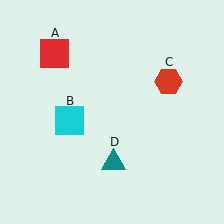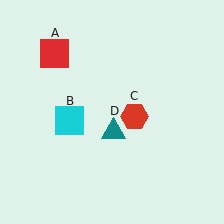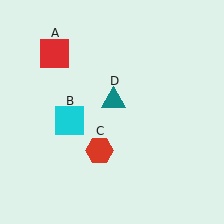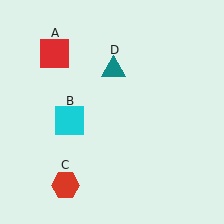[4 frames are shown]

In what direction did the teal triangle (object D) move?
The teal triangle (object D) moved up.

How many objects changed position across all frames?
2 objects changed position: red hexagon (object C), teal triangle (object D).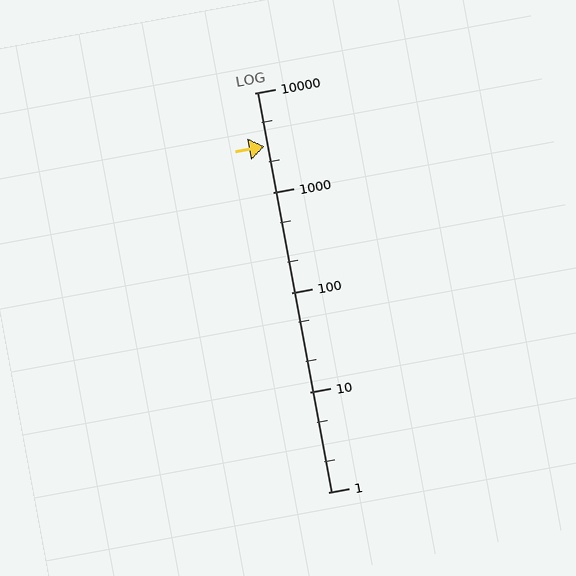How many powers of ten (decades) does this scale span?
The scale spans 4 decades, from 1 to 10000.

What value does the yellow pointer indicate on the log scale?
The pointer indicates approximately 2900.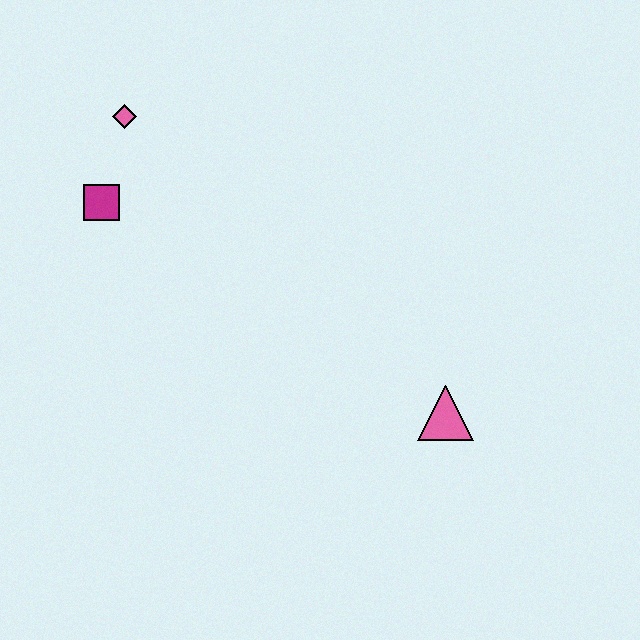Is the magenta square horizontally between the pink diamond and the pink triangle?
No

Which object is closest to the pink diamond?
The magenta square is closest to the pink diamond.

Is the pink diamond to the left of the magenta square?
No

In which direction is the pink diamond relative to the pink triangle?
The pink diamond is to the left of the pink triangle.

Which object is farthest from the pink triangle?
The pink diamond is farthest from the pink triangle.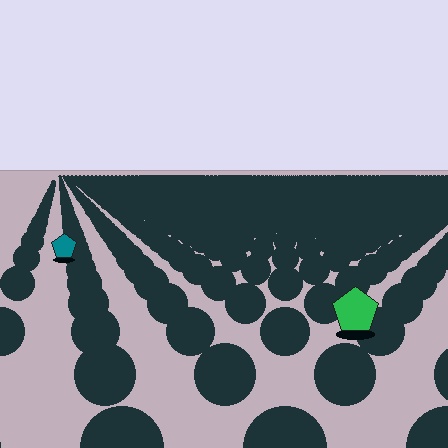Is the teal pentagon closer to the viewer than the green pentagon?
No. The green pentagon is closer — you can tell from the texture gradient: the ground texture is coarser near it.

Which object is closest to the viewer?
The green pentagon is closest. The texture marks near it are larger and more spread out.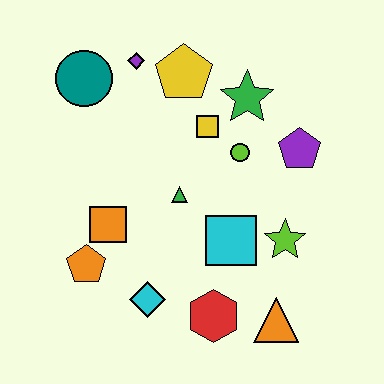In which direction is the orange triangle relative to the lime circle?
The orange triangle is below the lime circle.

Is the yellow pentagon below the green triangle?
No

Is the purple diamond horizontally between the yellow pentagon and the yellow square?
No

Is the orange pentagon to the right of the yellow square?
No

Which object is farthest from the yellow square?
The orange triangle is farthest from the yellow square.